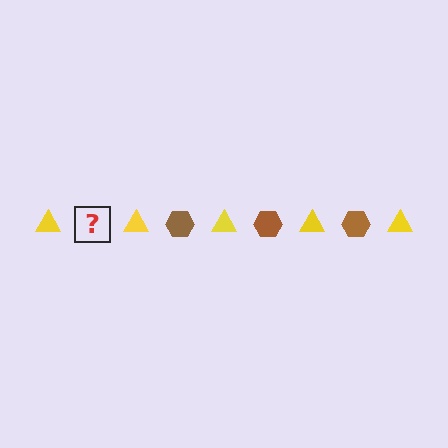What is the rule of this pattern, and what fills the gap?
The rule is that the pattern alternates between yellow triangle and brown hexagon. The gap should be filled with a brown hexagon.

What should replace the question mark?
The question mark should be replaced with a brown hexagon.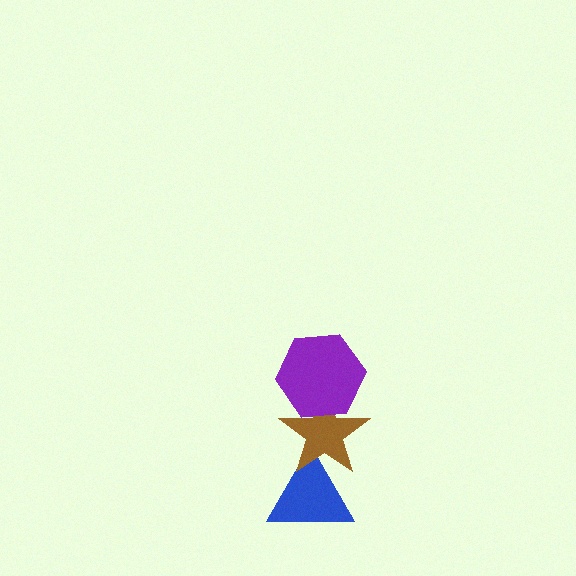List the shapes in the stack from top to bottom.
From top to bottom: the purple hexagon, the brown star, the blue triangle.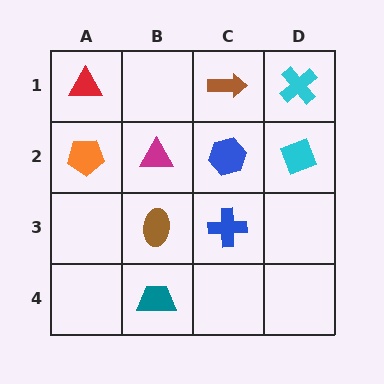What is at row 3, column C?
A blue cross.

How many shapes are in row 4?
1 shape.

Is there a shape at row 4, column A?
No, that cell is empty.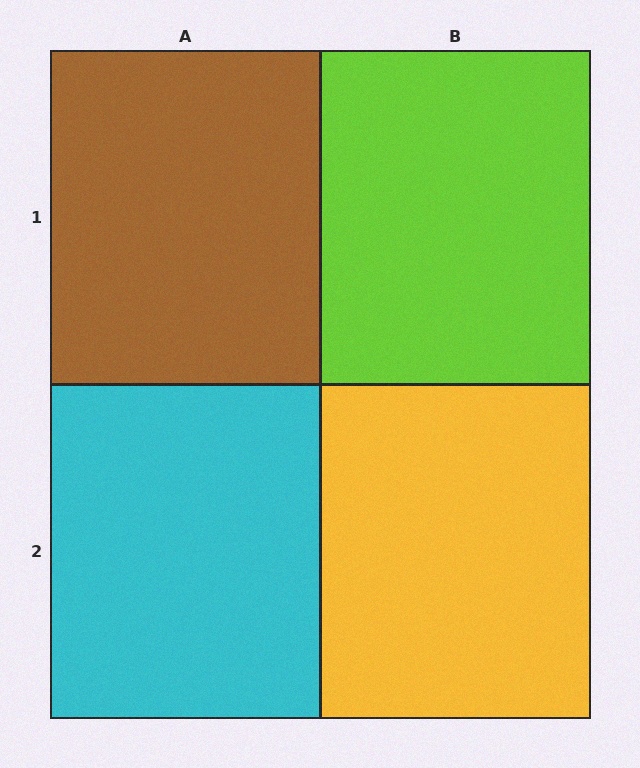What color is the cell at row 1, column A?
Brown.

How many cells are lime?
1 cell is lime.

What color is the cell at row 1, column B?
Lime.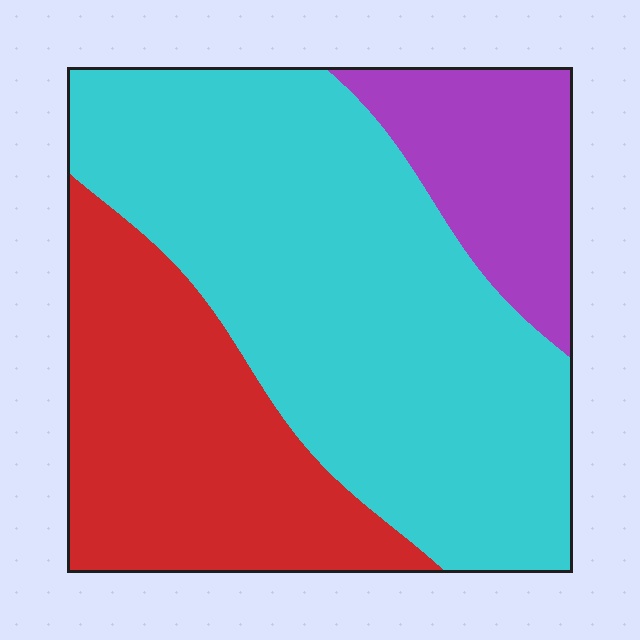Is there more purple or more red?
Red.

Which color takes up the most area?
Cyan, at roughly 55%.